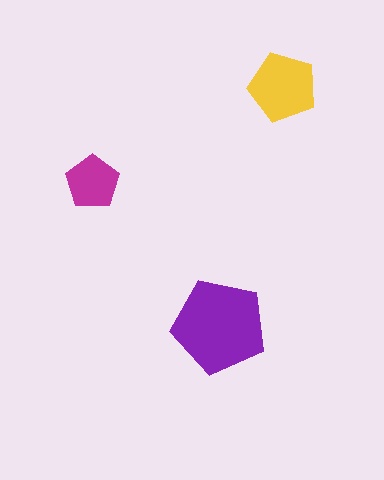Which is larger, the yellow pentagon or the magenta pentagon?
The yellow one.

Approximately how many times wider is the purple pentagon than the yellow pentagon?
About 1.5 times wider.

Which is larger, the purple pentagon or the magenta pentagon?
The purple one.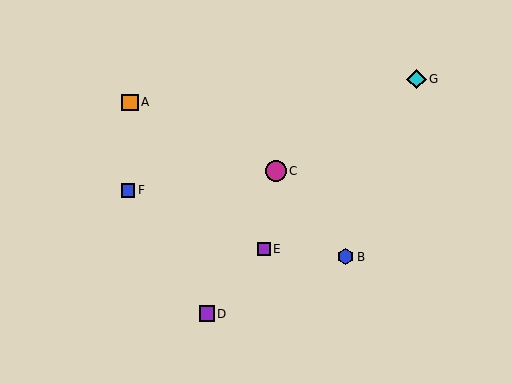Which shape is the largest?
The magenta circle (labeled C) is the largest.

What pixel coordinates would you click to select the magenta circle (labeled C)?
Click at (276, 171) to select the magenta circle C.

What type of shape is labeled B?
Shape B is a blue hexagon.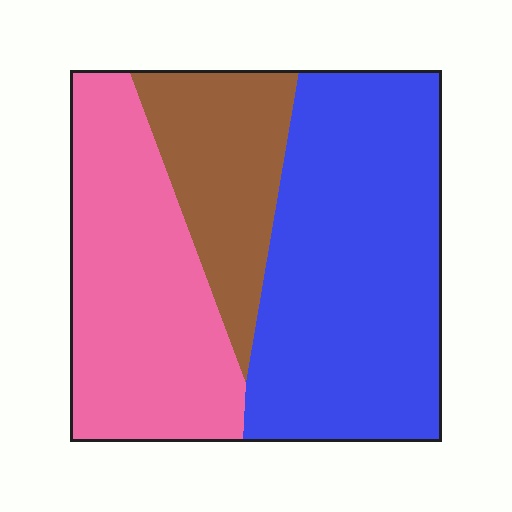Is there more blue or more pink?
Blue.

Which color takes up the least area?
Brown, at roughly 20%.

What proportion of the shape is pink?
Pink takes up about one third (1/3) of the shape.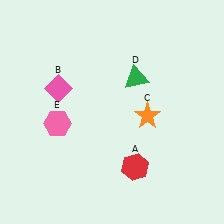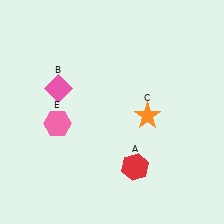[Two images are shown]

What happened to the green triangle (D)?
The green triangle (D) was removed in Image 2. It was in the top-right area of Image 1.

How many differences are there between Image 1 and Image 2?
There is 1 difference between the two images.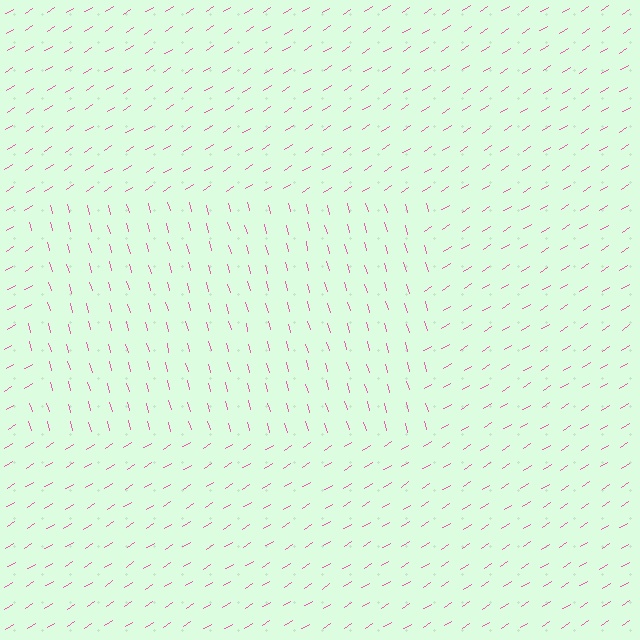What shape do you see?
I see a rectangle.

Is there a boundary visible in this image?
Yes, there is a texture boundary formed by a change in line orientation.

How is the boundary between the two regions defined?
The boundary is defined purely by a change in line orientation (approximately 73 degrees difference). All lines are the same color and thickness.